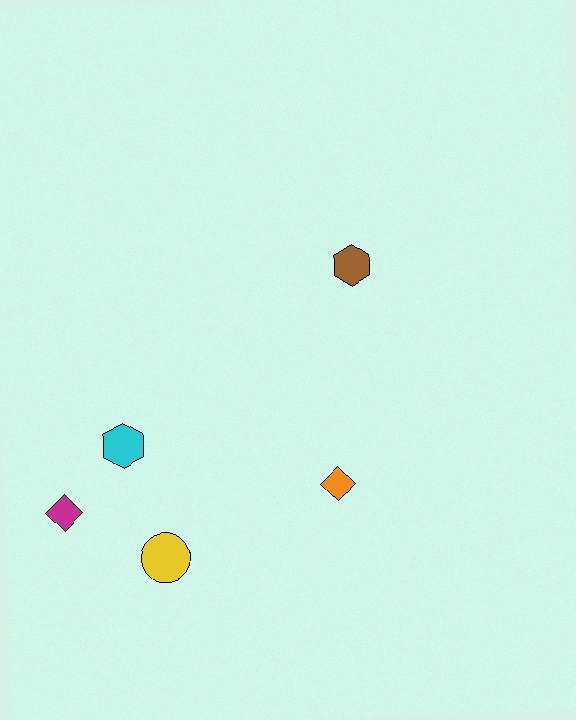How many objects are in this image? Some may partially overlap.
There are 5 objects.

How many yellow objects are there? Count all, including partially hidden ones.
There is 1 yellow object.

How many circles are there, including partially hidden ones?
There is 1 circle.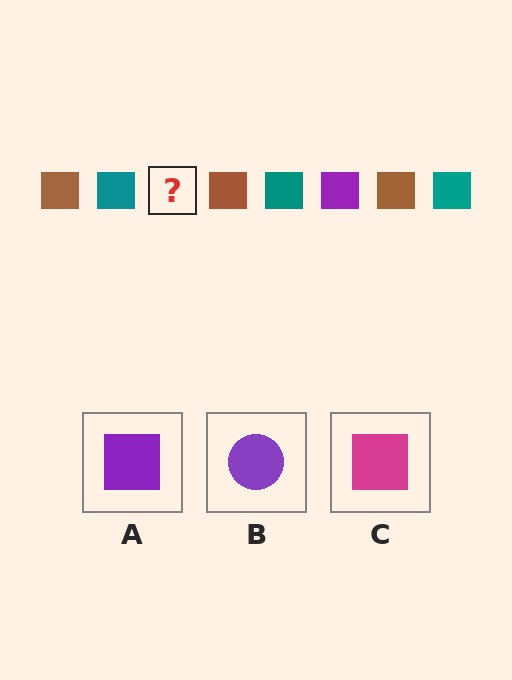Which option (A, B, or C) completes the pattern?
A.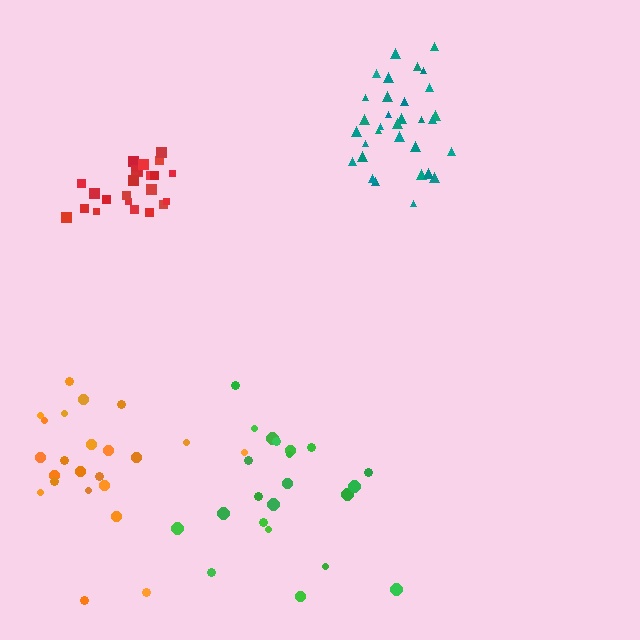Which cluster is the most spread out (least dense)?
Orange.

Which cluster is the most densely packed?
Red.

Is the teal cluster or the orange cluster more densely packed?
Teal.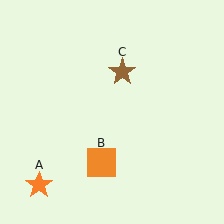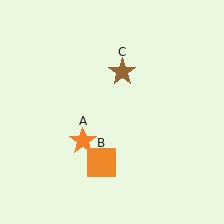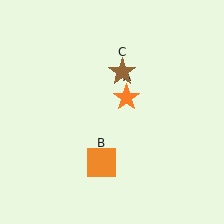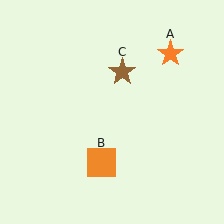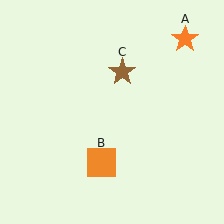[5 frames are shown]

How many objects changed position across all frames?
1 object changed position: orange star (object A).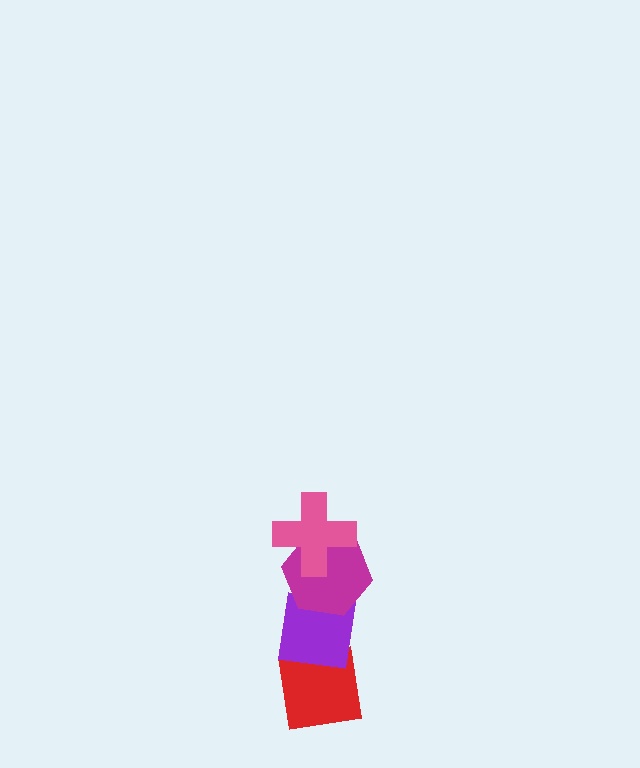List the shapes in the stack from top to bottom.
From top to bottom: the pink cross, the magenta hexagon, the purple square, the red square.